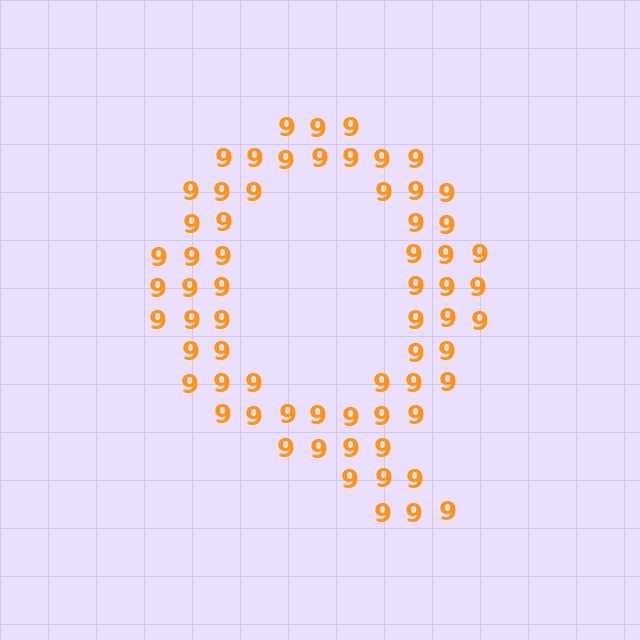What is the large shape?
The large shape is the letter Q.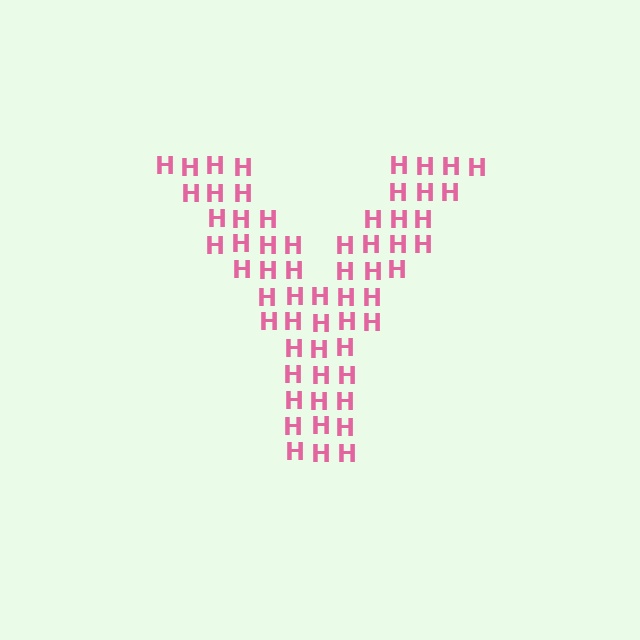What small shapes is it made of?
It is made of small letter H's.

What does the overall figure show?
The overall figure shows the letter Y.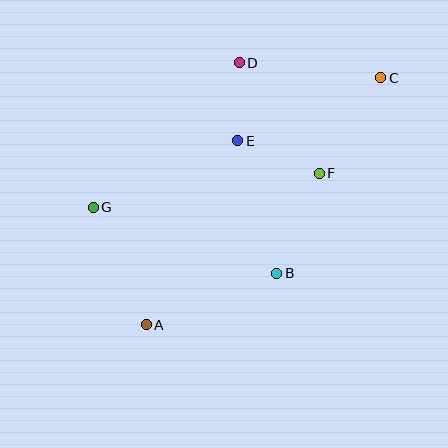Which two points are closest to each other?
Points D and E are closest to each other.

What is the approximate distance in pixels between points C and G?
The distance between C and G is approximately 316 pixels.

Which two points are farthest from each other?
Points A and C are farthest from each other.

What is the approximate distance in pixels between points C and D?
The distance between C and D is approximately 142 pixels.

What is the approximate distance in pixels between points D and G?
The distance between D and G is approximately 206 pixels.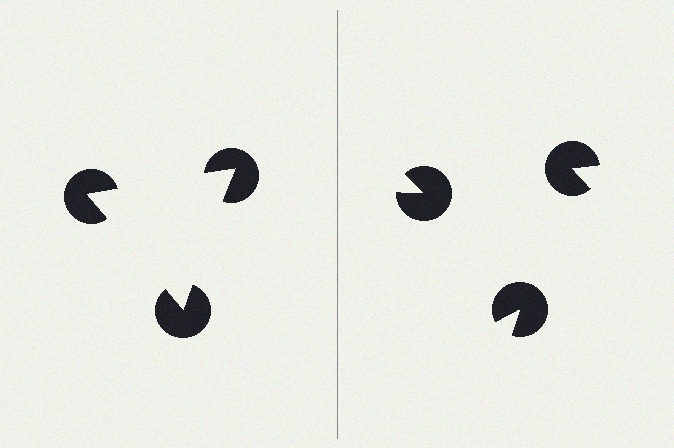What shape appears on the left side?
An illusory triangle.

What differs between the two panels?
The pac-man discs are positioned identically on both sides; only the wedge orientations differ. On the left they align to a triangle; on the right they are misaligned.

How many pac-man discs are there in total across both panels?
6 — 3 on each side.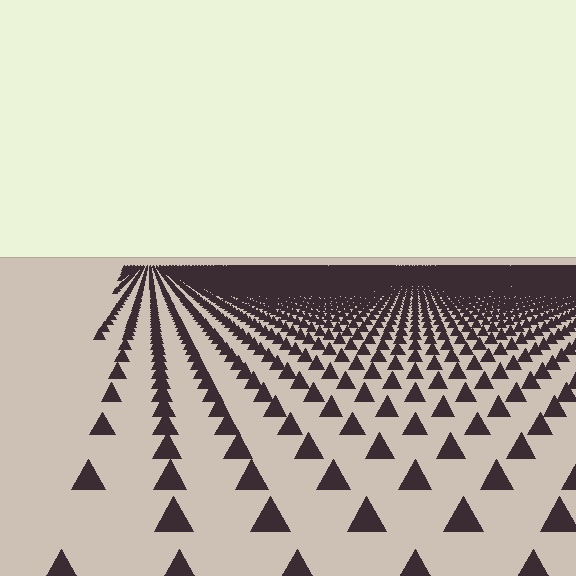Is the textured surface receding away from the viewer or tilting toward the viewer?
The surface is receding away from the viewer. Texture elements get smaller and denser toward the top.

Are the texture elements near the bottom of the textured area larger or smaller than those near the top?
Larger. Near the bottom, elements are closer to the viewer and appear at a bigger on-screen size.